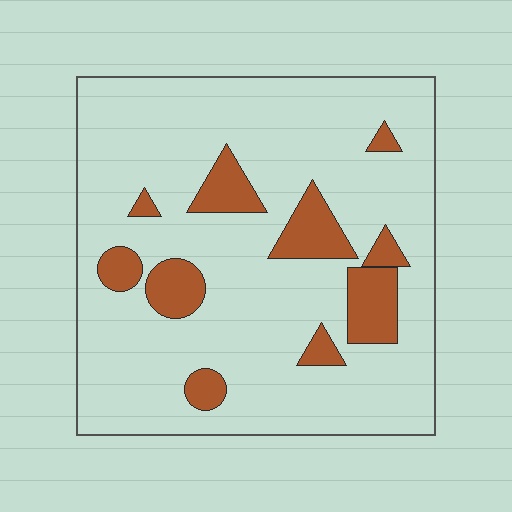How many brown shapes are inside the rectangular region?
10.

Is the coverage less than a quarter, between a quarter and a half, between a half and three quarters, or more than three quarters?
Less than a quarter.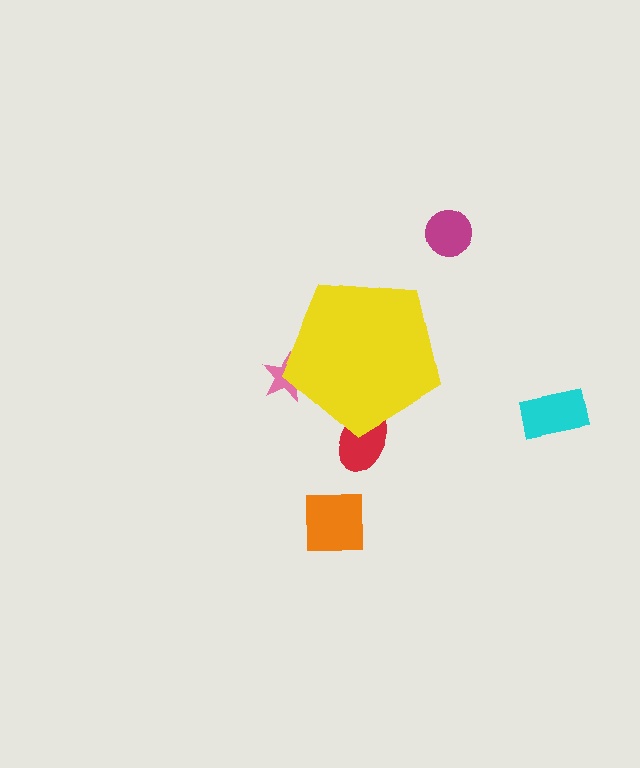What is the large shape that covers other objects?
A yellow pentagon.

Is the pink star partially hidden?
Yes, the pink star is partially hidden behind the yellow pentagon.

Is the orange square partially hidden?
No, the orange square is fully visible.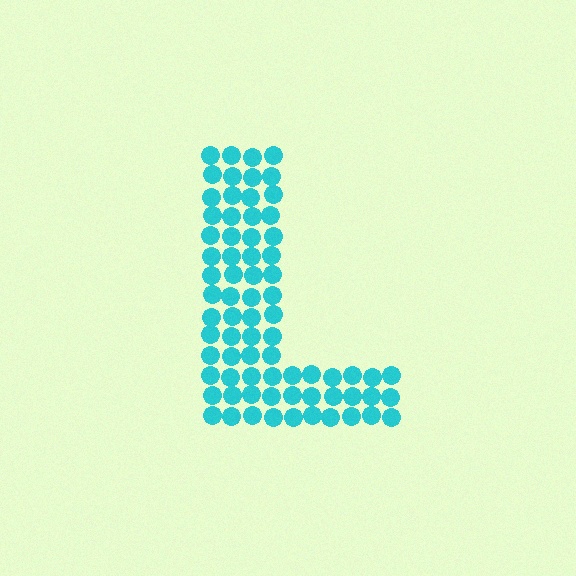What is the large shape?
The large shape is the letter L.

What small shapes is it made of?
It is made of small circles.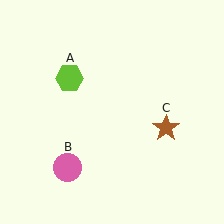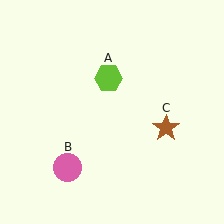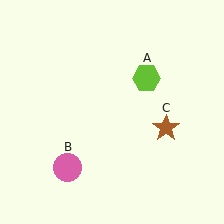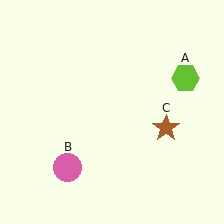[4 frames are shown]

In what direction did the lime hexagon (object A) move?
The lime hexagon (object A) moved right.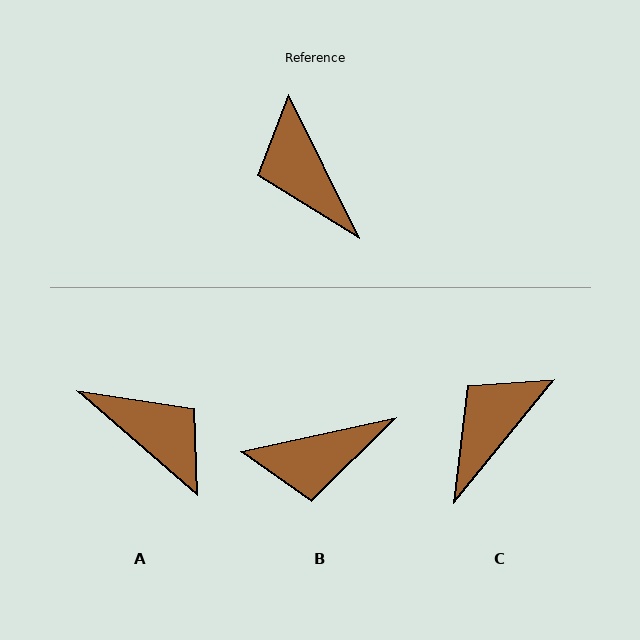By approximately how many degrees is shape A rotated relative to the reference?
Approximately 157 degrees clockwise.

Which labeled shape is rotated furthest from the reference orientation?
A, about 157 degrees away.